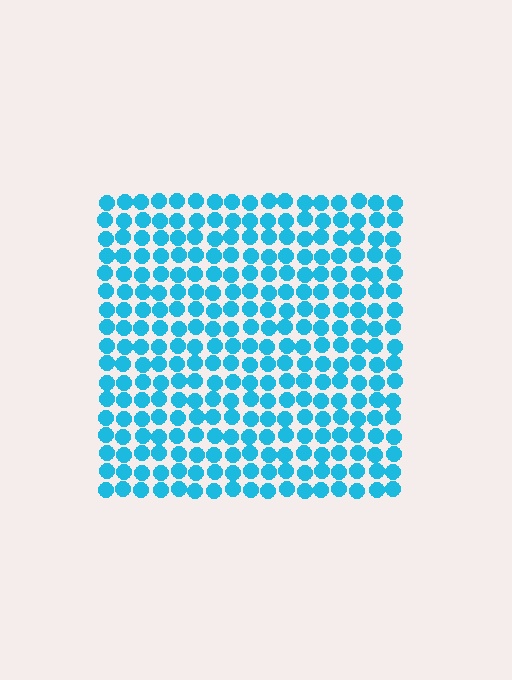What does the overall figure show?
The overall figure shows a square.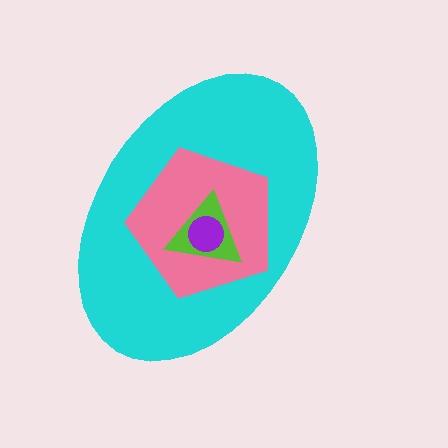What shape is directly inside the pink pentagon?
The lime triangle.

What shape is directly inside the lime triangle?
The purple circle.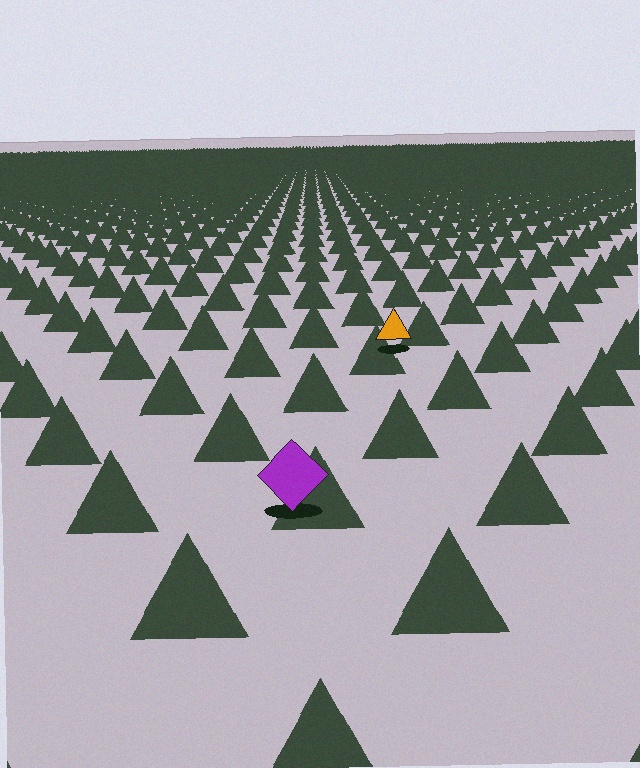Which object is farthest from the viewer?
The orange triangle is farthest from the viewer. It appears smaller and the ground texture around it is denser.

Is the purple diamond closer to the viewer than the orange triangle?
Yes. The purple diamond is closer — you can tell from the texture gradient: the ground texture is coarser near it.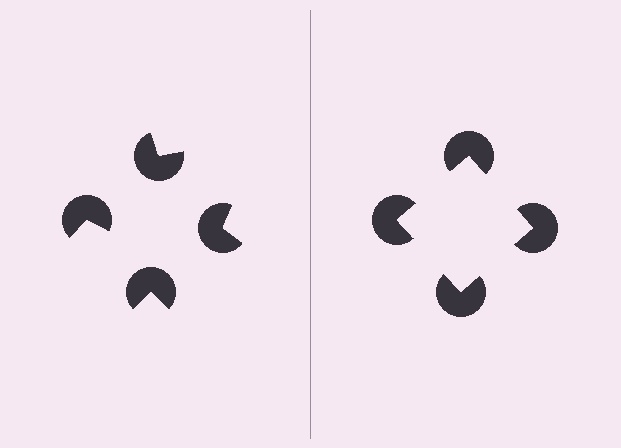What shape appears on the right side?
An illusory square.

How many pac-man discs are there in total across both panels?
8 — 4 on each side.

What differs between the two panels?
The pac-man discs are positioned identically on both sides; only the wedge orientations differ. On the right they align to a square; on the left they are misaligned.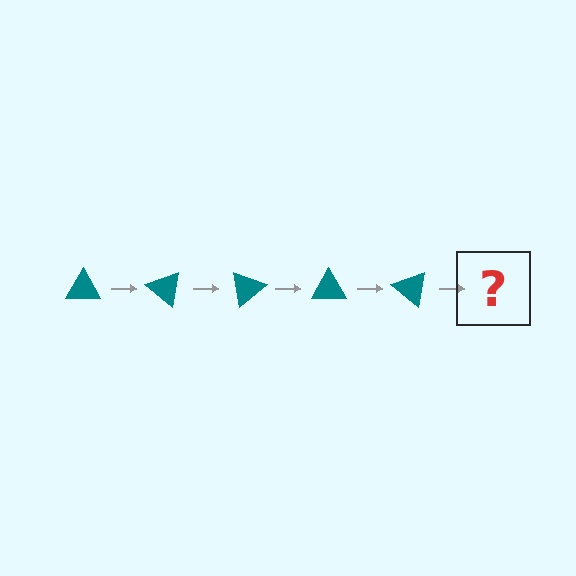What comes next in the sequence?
The next element should be a teal triangle rotated 200 degrees.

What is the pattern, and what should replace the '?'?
The pattern is that the triangle rotates 40 degrees each step. The '?' should be a teal triangle rotated 200 degrees.